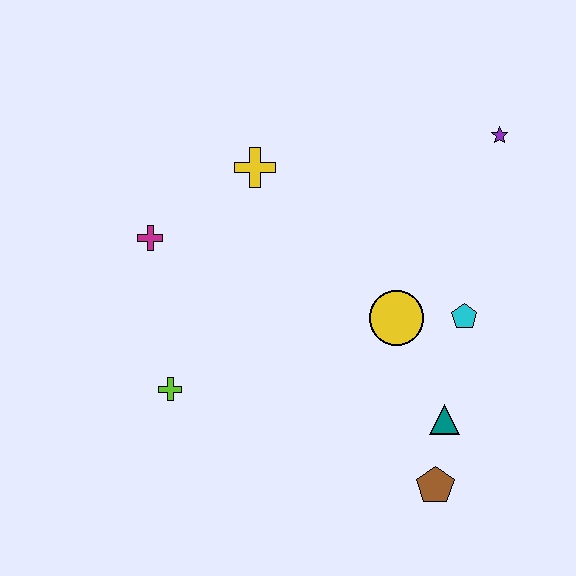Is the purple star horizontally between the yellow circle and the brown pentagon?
No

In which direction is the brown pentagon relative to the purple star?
The brown pentagon is below the purple star.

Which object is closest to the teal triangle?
The brown pentagon is closest to the teal triangle.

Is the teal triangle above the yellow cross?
No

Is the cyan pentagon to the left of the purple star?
Yes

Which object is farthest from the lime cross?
The purple star is farthest from the lime cross.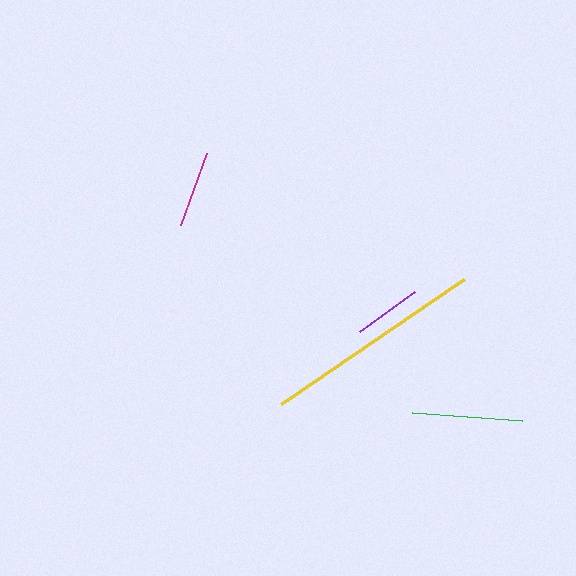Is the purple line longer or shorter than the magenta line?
The magenta line is longer than the purple line.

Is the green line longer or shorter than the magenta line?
The green line is longer than the magenta line.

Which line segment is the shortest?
The purple line is the shortest at approximately 68 pixels.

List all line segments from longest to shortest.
From longest to shortest: yellow, green, magenta, purple.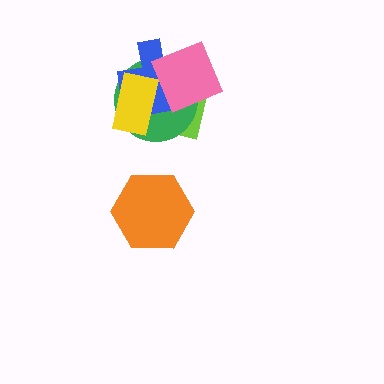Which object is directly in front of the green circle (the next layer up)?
The blue cross is directly in front of the green circle.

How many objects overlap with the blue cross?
4 objects overlap with the blue cross.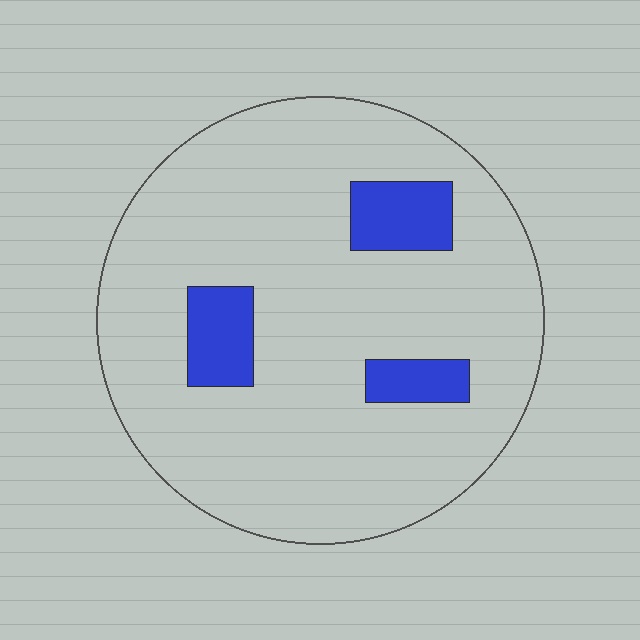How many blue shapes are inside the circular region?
3.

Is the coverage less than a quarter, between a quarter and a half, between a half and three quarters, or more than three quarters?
Less than a quarter.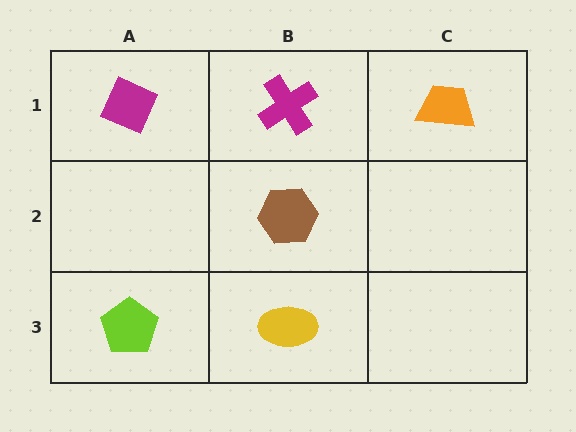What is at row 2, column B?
A brown hexagon.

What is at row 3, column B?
A yellow ellipse.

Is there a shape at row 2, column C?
No, that cell is empty.